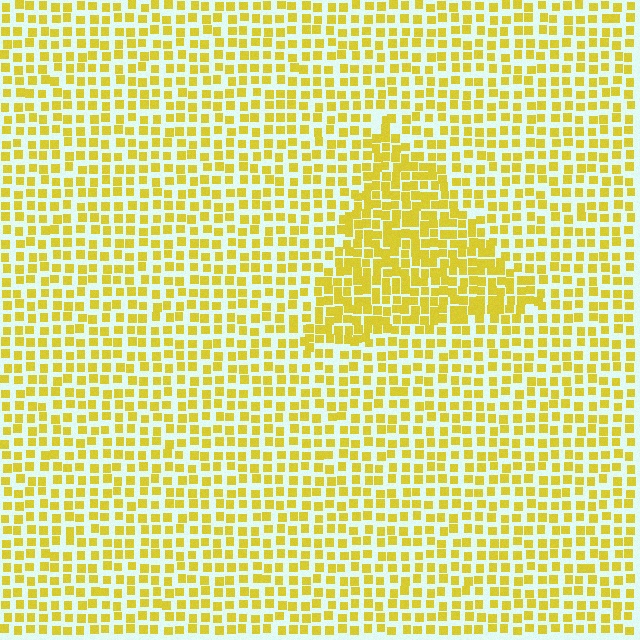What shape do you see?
I see a triangle.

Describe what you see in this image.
The image contains small yellow elements arranged at two different densities. A triangle-shaped region is visible where the elements are more densely packed than the surrounding area.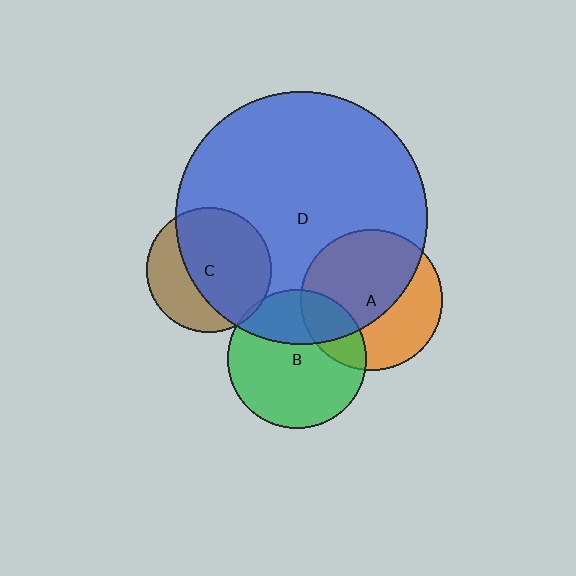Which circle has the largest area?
Circle D (blue).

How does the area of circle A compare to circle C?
Approximately 1.3 times.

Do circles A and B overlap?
Yes.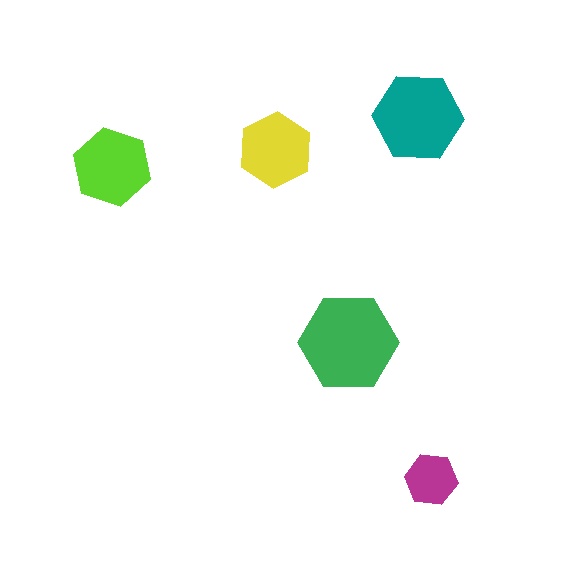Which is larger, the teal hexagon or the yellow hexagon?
The teal one.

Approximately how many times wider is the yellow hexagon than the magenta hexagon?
About 1.5 times wider.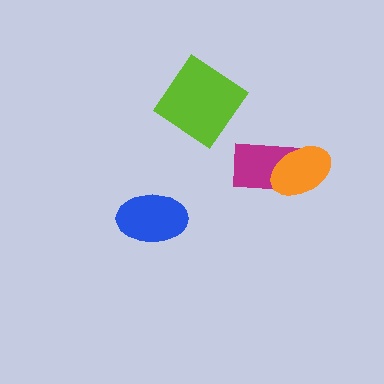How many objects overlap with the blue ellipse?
0 objects overlap with the blue ellipse.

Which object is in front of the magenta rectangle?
The orange ellipse is in front of the magenta rectangle.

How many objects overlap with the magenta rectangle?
1 object overlaps with the magenta rectangle.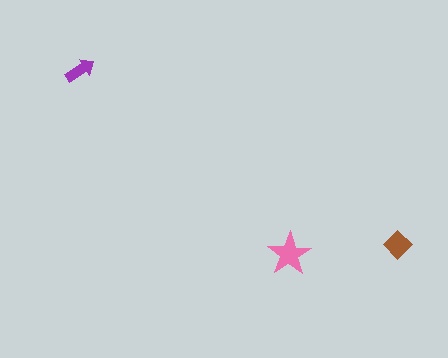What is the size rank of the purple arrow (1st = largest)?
3rd.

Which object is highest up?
The purple arrow is topmost.